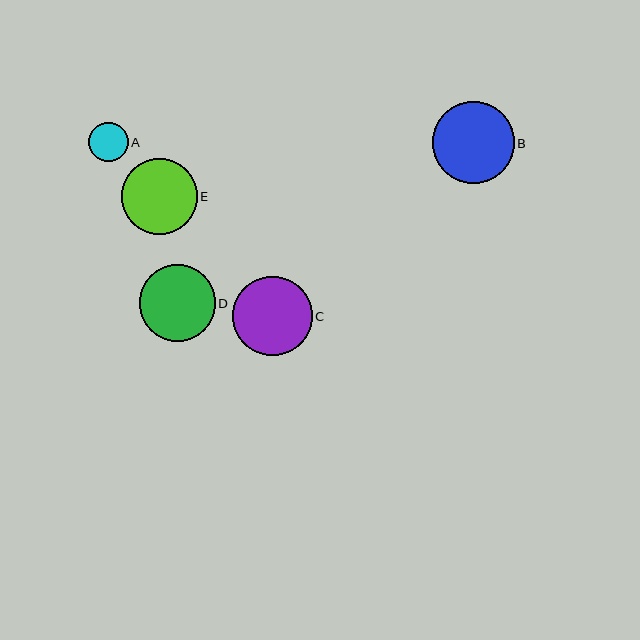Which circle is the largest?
Circle B is the largest with a size of approximately 81 pixels.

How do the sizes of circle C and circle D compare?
Circle C and circle D are approximately the same size.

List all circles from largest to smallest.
From largest to smallest: B, C, D, E, A.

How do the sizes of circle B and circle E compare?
Circle B and circle E are approximately the same size.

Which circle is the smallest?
Circle A is the smallest with a size of approximately 39 pixels.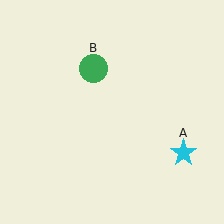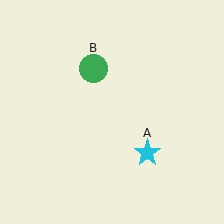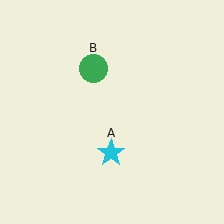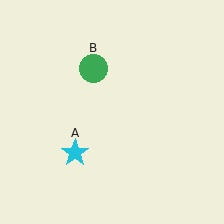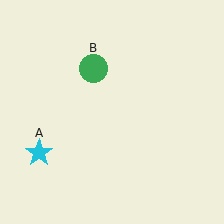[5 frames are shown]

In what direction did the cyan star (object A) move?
The cyan star (object A) moved left.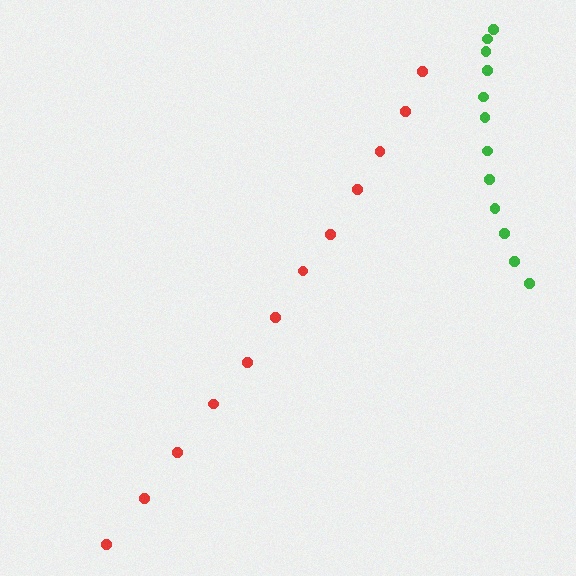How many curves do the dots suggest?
There are 2 distinct paths.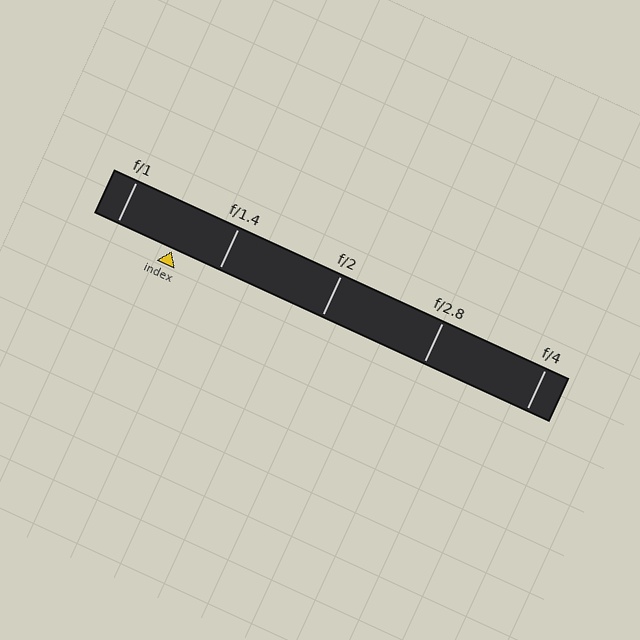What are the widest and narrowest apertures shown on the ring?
The widest aperture shown is f/1 and the narrowest is f/4.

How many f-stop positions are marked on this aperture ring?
There are 5 f-stop positions marked.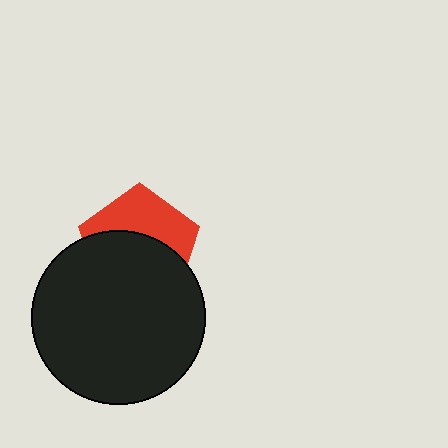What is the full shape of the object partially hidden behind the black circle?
The partially hidden object is a red pentagon.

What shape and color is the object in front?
The object in front is a black circle.